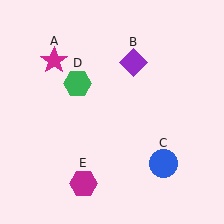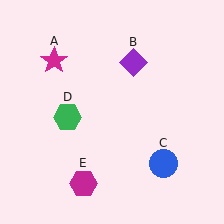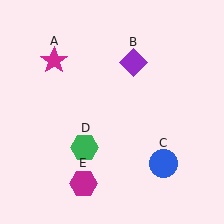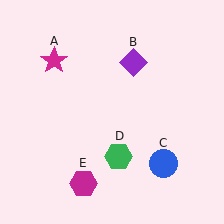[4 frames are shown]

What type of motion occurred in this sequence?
The green hexagon (object D) rotated counterclockwise around the center of the scene.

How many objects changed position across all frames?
1 object changed position: green hexagon (object D).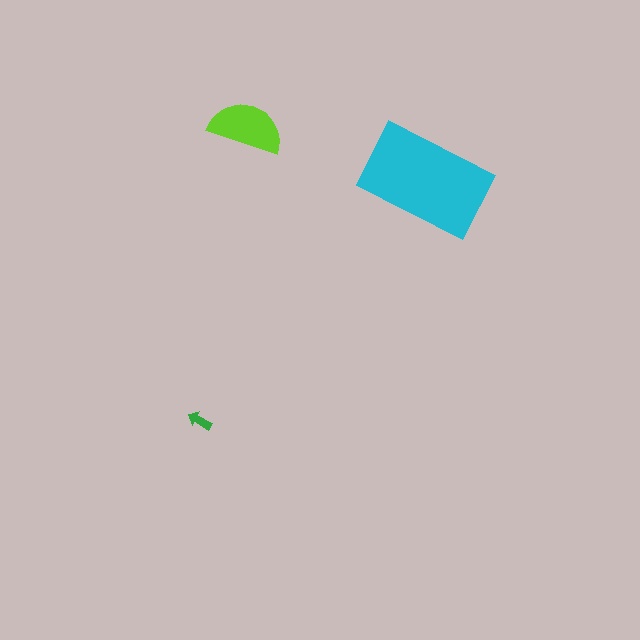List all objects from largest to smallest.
The cyan rectangle, the lime semicircle, the green arrow.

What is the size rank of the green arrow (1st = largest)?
3rd.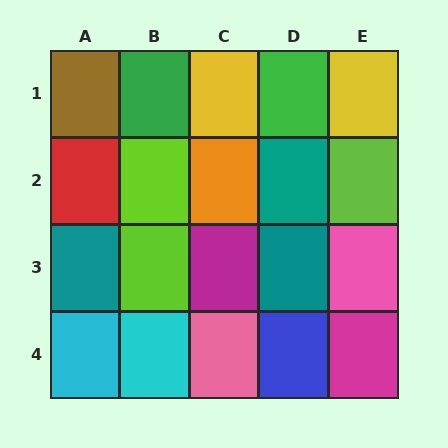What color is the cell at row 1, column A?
Brown.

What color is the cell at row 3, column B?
Lime.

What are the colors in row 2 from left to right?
Red, lime, orange, teal, lime.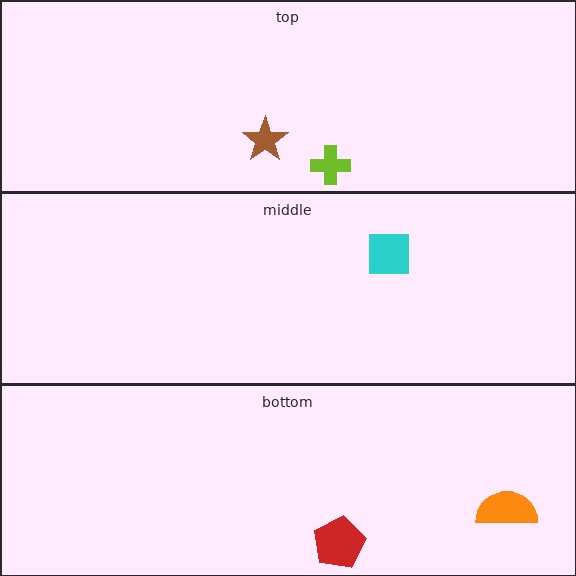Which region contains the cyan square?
The middle region.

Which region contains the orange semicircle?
The bottom region.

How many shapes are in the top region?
2.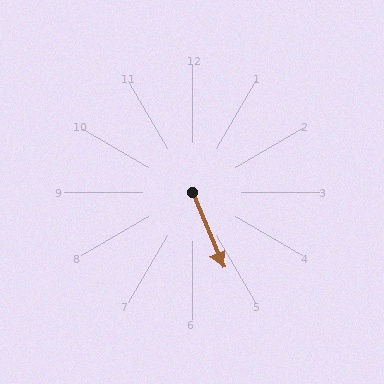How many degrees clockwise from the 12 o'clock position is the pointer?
Approximately 157 degrees.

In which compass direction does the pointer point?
Southeast.